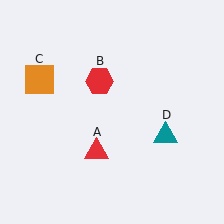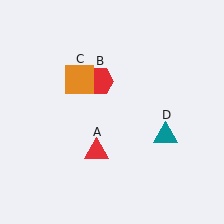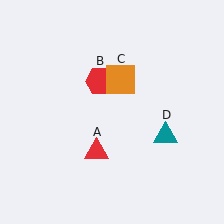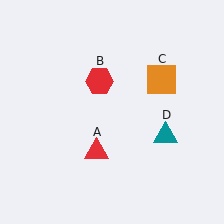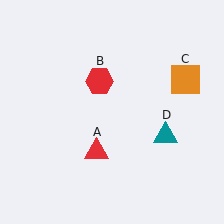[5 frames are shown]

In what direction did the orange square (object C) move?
The orange square (object C) moved right.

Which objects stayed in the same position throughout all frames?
Red triangle (object A) and red hexagon (object B) and teal triangle (object D) remained stationary.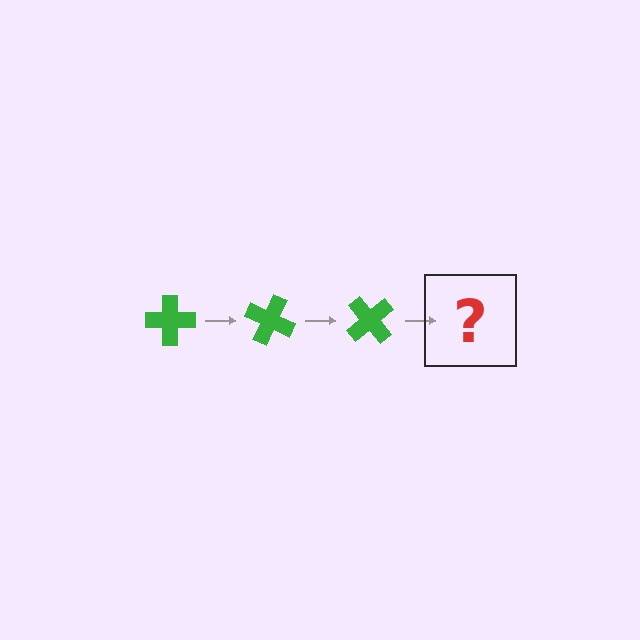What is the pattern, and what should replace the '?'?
The pattern is that the cross rotates 25 degrees each step. The '?' should be a green cross rotated 75 degrees.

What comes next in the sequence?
The next element should be a green cross rotated 75 degrees.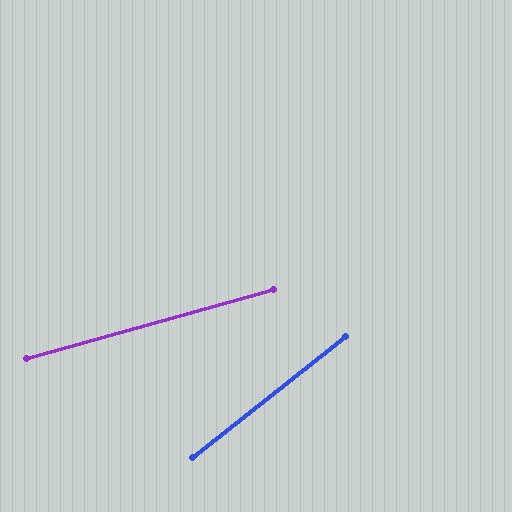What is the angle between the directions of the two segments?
Approximately 23 degrees.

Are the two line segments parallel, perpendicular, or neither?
Neither parallel nor perpendicular — they differ by about 23°.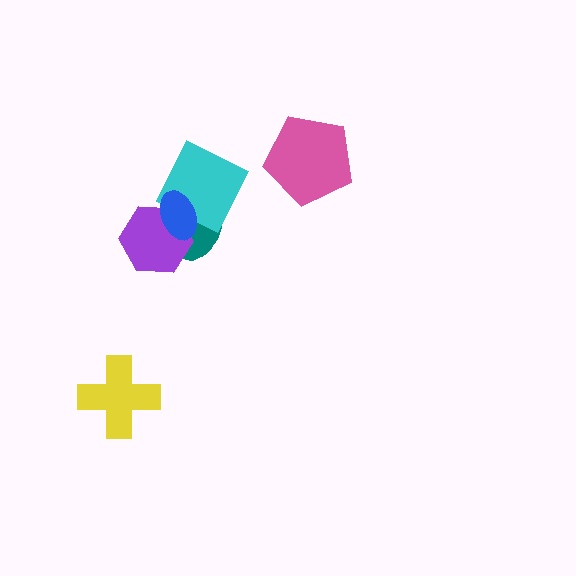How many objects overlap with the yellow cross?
0 objects overlap with the yellow cross.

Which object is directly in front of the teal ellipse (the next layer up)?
The purple hexagon is directly in front of the teal ellipse.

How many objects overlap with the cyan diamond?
3 objects overlap with the cyan diamond.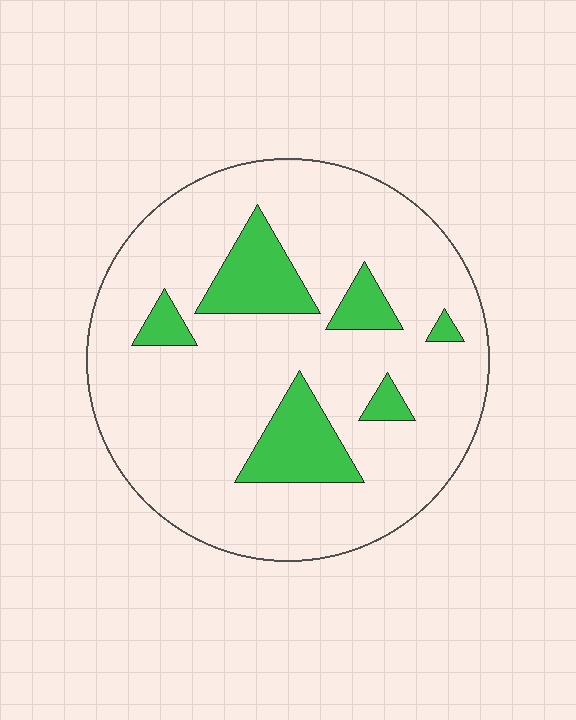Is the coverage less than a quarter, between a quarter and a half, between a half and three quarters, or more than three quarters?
Less than a quarter.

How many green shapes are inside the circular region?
6.